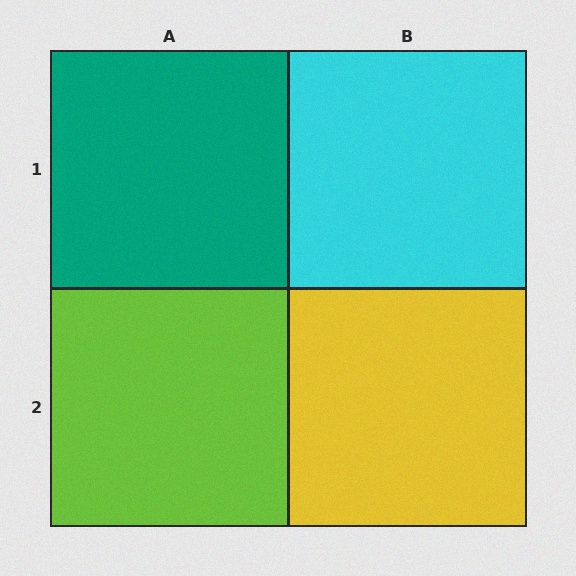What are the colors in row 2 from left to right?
Lime, yellow.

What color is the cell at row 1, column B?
Cyan.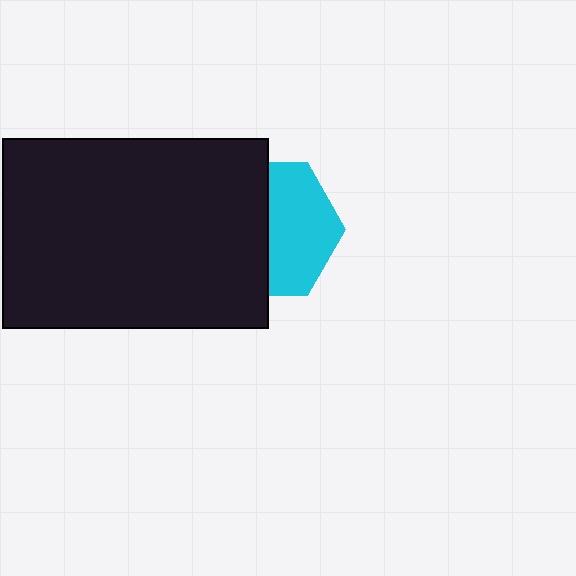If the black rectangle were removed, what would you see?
You would see the complete cyan hexagon.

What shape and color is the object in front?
The object in front is a black rectangle.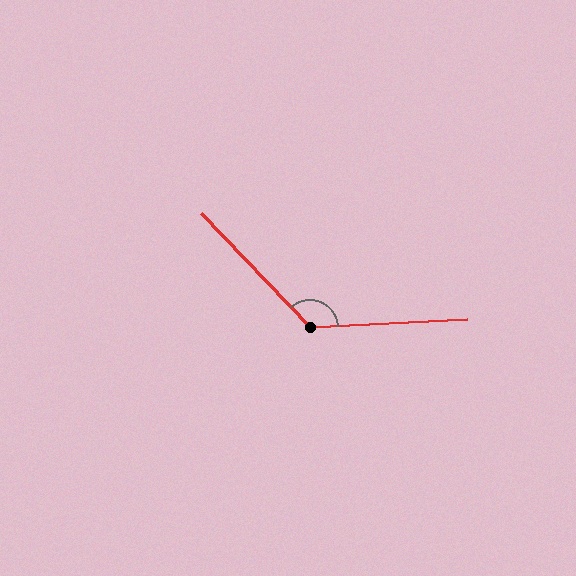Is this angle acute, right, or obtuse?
It is obtuse.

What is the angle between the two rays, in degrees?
Approximately 131 degrees.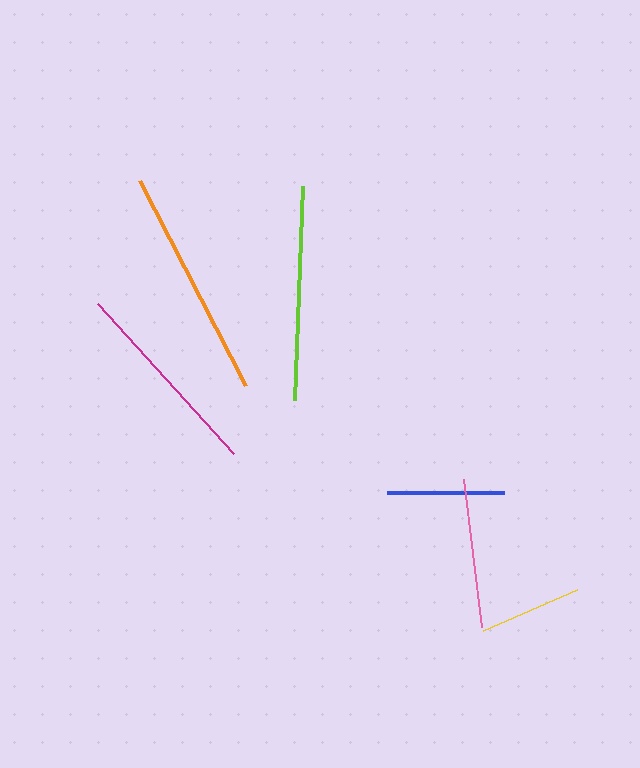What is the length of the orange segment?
The orange segment is approximately 231 pixels long.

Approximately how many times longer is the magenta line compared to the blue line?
The magenta line is approximately 1.7 times the length of the blue line.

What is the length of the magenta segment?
The magenta segment is approximately 202 pixels long.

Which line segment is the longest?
The orange line is the longest at approximately 231 pixels.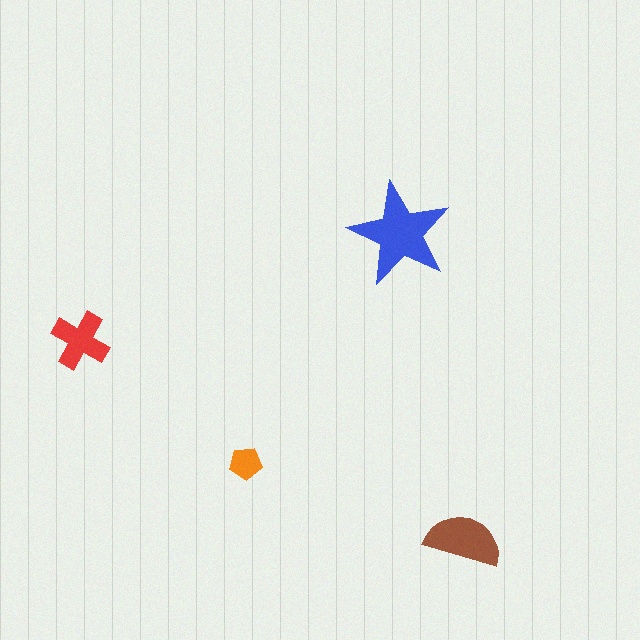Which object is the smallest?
The orange pentagon.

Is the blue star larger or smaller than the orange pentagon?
Larger.